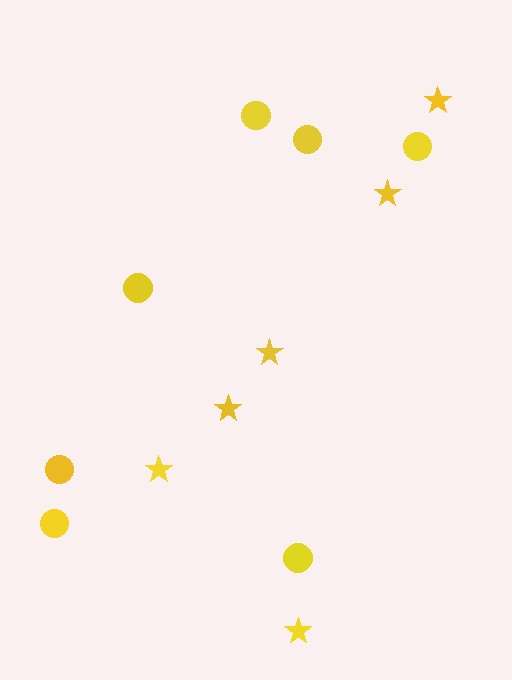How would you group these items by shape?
There are 2 groups: one group of stars (6) and one group of circles (7).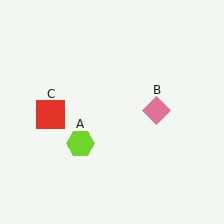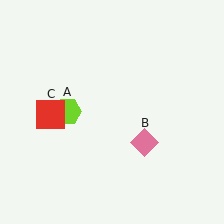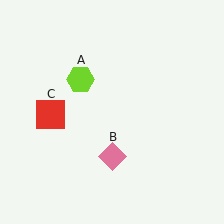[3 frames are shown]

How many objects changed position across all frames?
2 objects changed position: lime hexagon (object A), pink diamond (object B).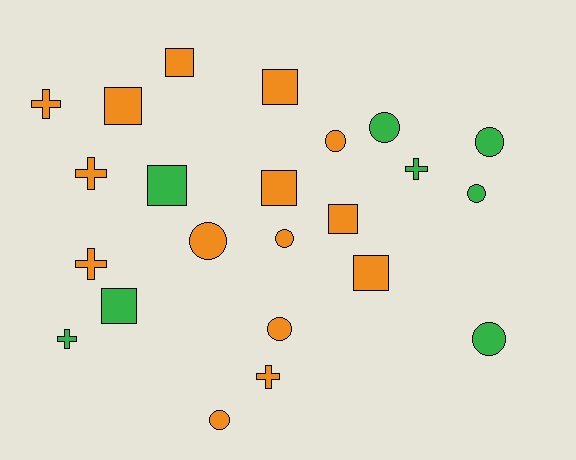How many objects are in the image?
There are 23 objects.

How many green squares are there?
There are 2 green squares.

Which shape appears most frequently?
Circle, with 9 objects.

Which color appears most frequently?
Orange, with 15 objects.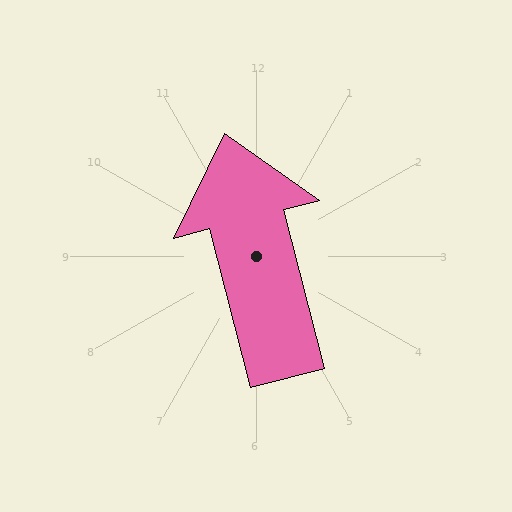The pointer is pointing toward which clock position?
Roughly 12 o'clock.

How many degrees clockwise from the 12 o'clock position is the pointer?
Approximately 346 degrees.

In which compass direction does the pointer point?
North.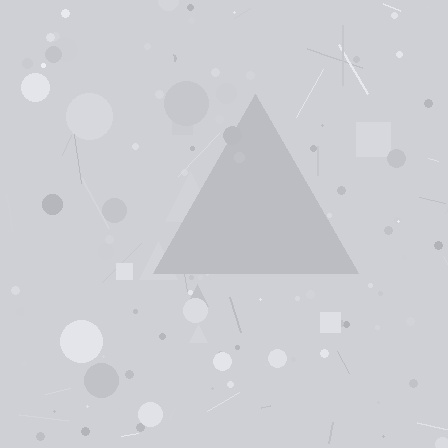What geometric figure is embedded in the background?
A triangle is embedded in the background.